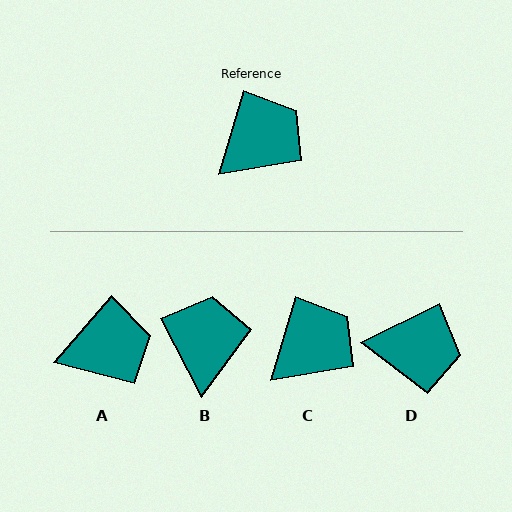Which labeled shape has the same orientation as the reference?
C.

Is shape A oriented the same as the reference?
No, it is off by about 24 degrees.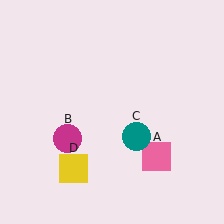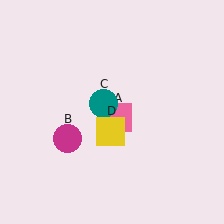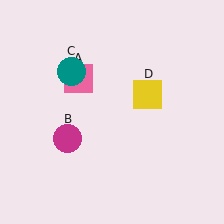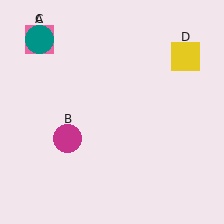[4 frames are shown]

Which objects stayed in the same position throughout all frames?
Magenta circle (object B) remained stationary.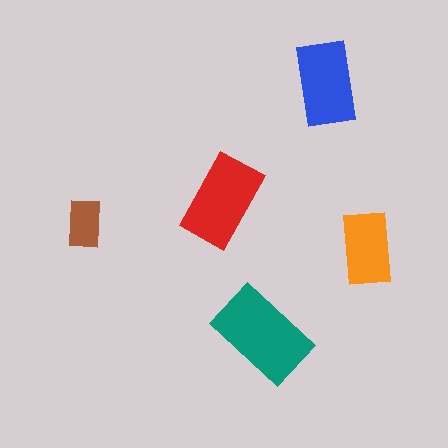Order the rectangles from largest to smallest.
the teal one, the red one, the blue one, the orange one, the brown one.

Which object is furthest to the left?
The brown rectangle is leftmost.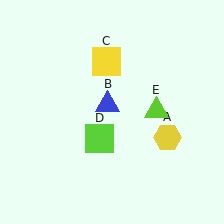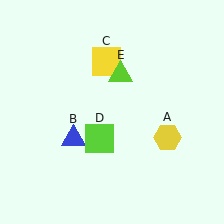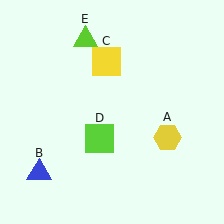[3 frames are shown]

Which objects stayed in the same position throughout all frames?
Yellow hexagon (object A) and yellow square (object C) and lime square (object D) remained stationary.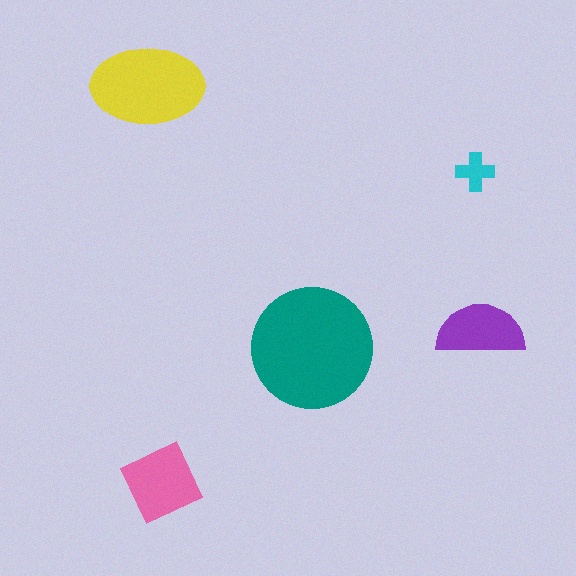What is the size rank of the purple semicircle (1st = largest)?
4th.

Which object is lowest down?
The pink square is bottommost.